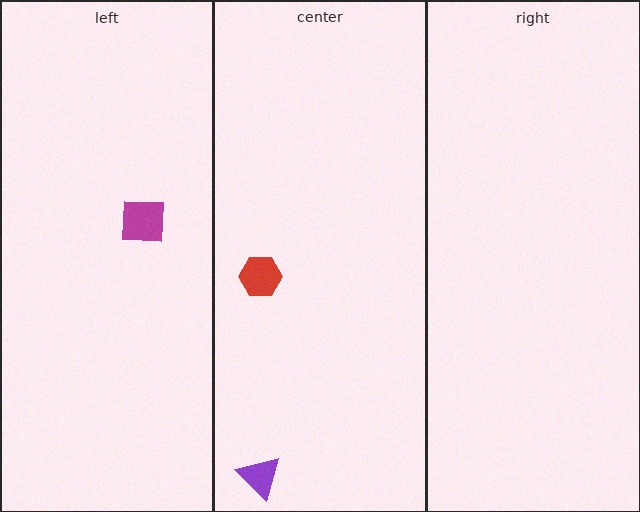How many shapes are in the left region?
1.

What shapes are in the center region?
The purple triangle, the red hexagon.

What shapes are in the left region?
The magenta square.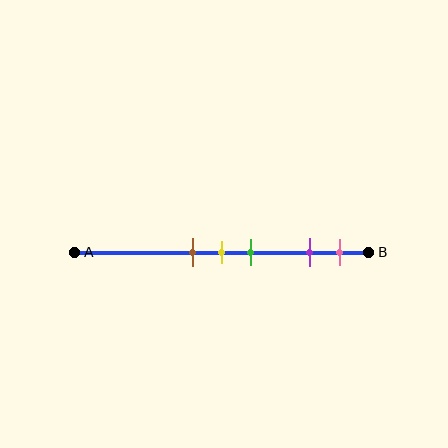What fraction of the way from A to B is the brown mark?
The brown mark is approximately 40% (0.4) of the way from A to B.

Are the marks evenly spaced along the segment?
No, the marks are not evenly spaced.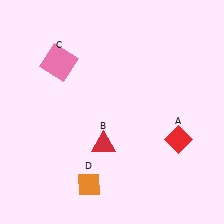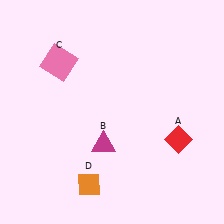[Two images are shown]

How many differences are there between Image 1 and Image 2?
There is 1 difference between the two images.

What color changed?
The triangle (B) changed from red in Image 1 to magenta in Image 2.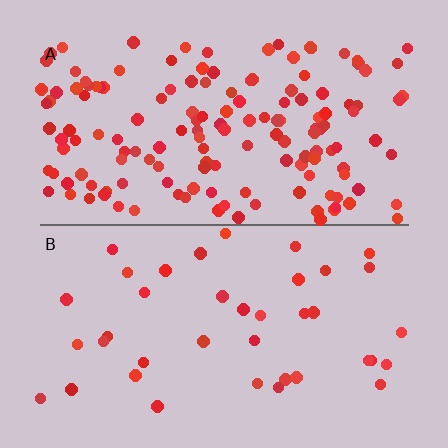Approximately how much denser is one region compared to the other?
Approximately 3.8× — region A over region B.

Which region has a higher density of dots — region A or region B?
A (the top).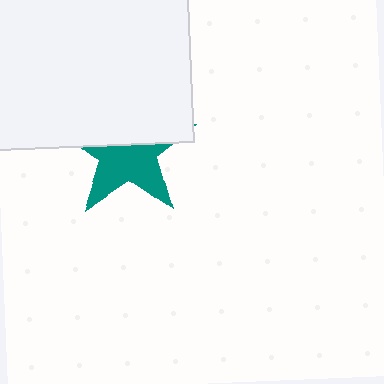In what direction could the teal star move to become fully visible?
The teal star could move down. That would shift it out from behind the white square entirely.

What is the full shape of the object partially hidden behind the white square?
The partially hidden object is a teal star.